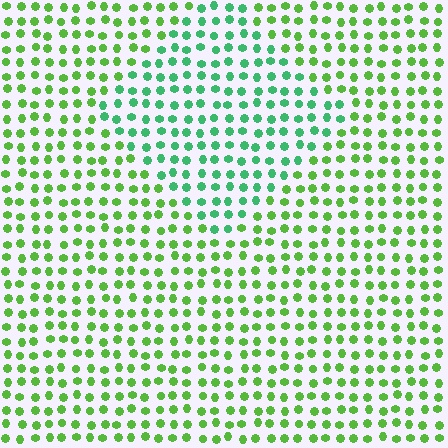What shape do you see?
I see a diamond.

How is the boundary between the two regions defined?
The boundary is defined purely by a slight shift in hue (about 36 degrees). Spacing, size, and orientation are identical on both sides.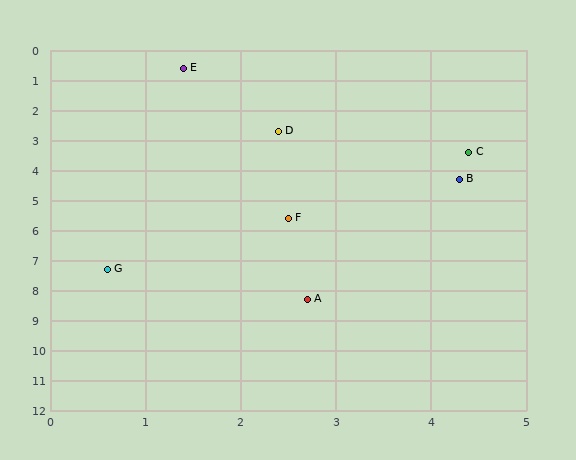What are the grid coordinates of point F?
Point F is at approximately (2.5, 5.6).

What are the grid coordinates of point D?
Point D is at approximately (2.4, 2.7).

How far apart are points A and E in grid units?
Points A and E are about 7.8 grid units apart.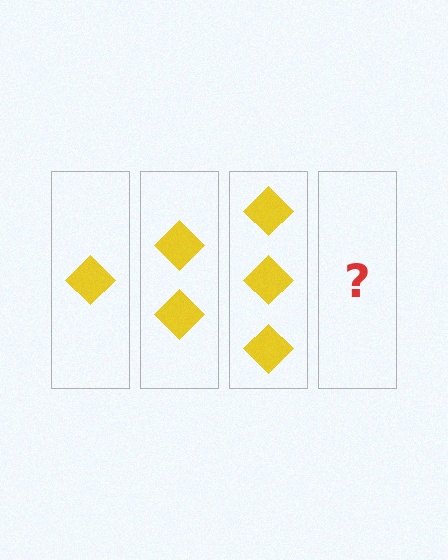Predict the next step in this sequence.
The next step is 4 diamonds.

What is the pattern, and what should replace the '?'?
The pattern is that each step adds one more diamond. The '?' should be 4 diamonds.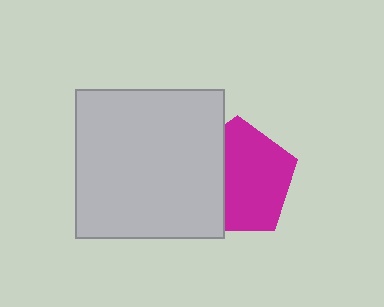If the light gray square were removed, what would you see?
You would see the complete magenta pentagon.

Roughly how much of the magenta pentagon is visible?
About half of it is visible (roughly 64%).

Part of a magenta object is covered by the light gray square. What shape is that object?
It is a pentagon.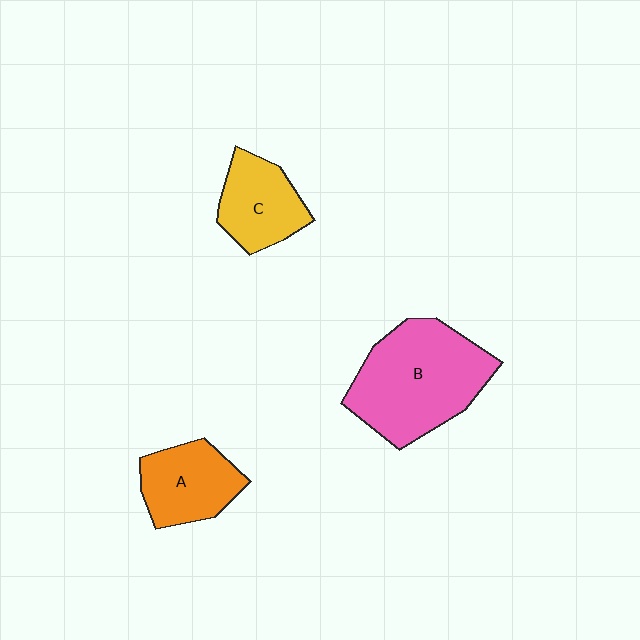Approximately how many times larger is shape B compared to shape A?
Approximately 1.9 times.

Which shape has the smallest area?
Shape C (yellow).